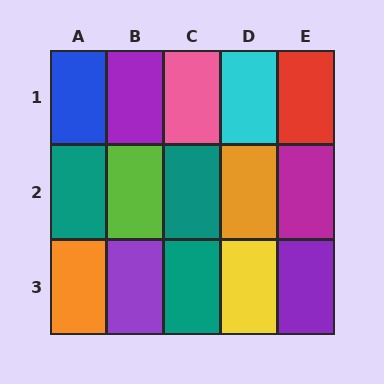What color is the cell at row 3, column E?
Purple.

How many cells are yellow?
1 cell is yellow.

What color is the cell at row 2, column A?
Teal.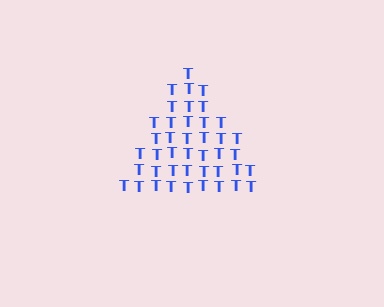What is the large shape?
The large shape is a triangle.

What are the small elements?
The small elements are letter T's.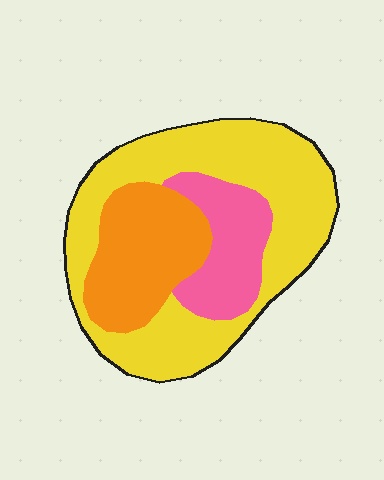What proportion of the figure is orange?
Orange covers 25% of the figure.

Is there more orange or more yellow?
Yellow.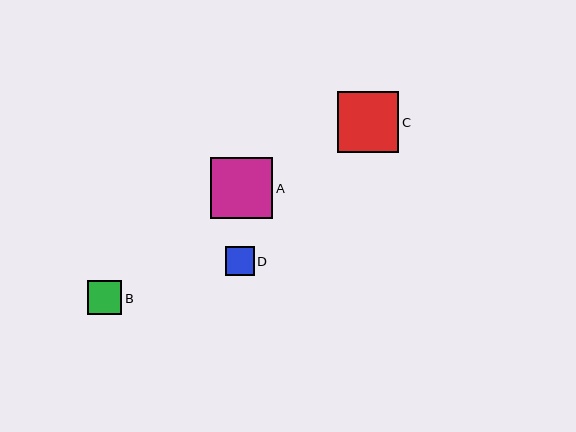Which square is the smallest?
Square D is the smallest with a size of approximately 29 pixels.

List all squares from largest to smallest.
From largest to smallest: A, C, B, D.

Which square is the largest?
Square A is the largest with a size of approximately 62 pixels.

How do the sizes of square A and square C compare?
Square A and square C are approximately the same size.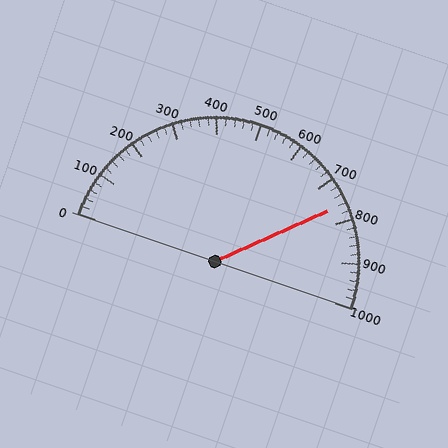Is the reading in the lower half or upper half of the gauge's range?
The reading is in the upper half of the range (0 to 1000).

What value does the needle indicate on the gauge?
The needle indicates approximately 760.